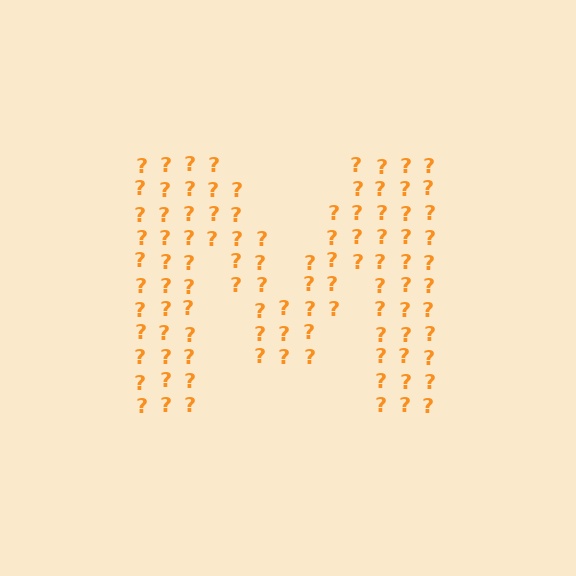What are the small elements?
The small elements are question marks.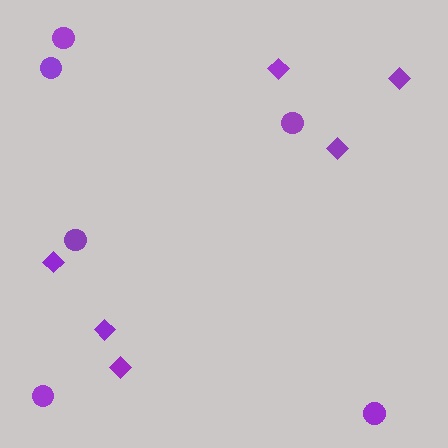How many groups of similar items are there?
There are 2 groups: one group of circles (6) and one group of diamonds (6).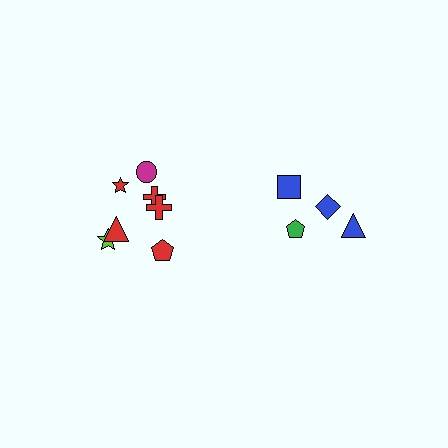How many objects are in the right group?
There are 4 objects.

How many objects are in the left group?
There are 7 objects.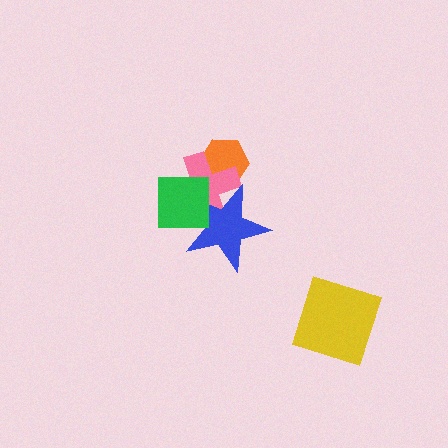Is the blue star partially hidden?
Yes, it is partially covered by another shape.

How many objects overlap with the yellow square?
0 objects overlap with the yellow square.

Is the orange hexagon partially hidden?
Yes, it is partially covered by another shape.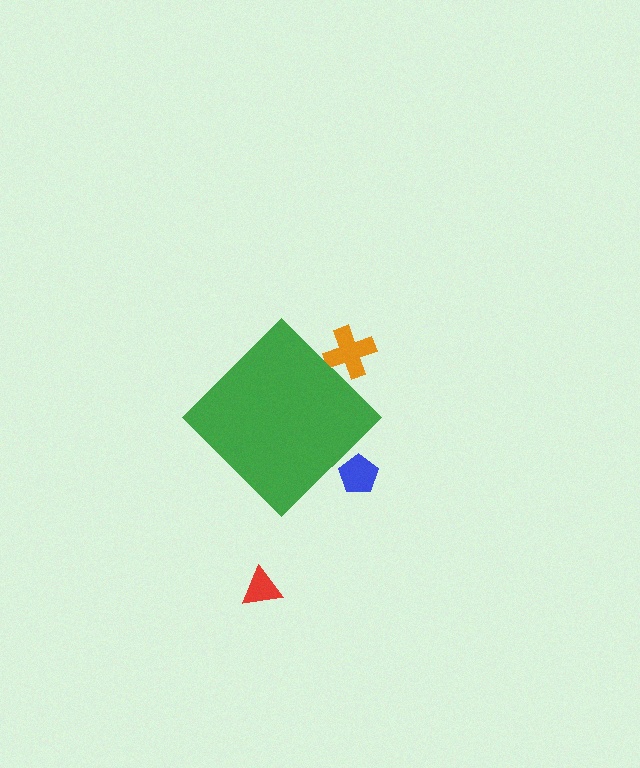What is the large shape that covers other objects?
A green diamond.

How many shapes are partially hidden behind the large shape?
2 shapes are partially hidden.